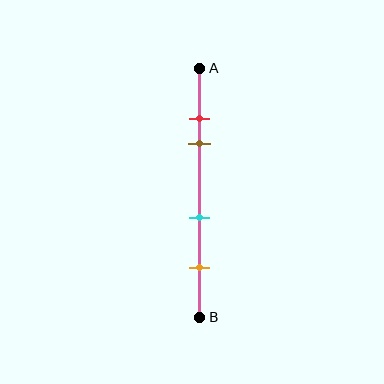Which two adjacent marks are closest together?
The red and brown marks are the closest adjacent pair.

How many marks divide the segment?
There are 4 marks dividing the segment.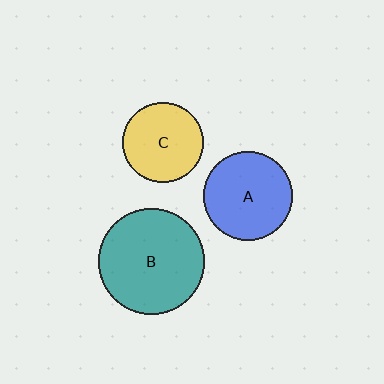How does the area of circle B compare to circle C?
Approximately 1.7 times.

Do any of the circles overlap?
No, none of the circles overlap.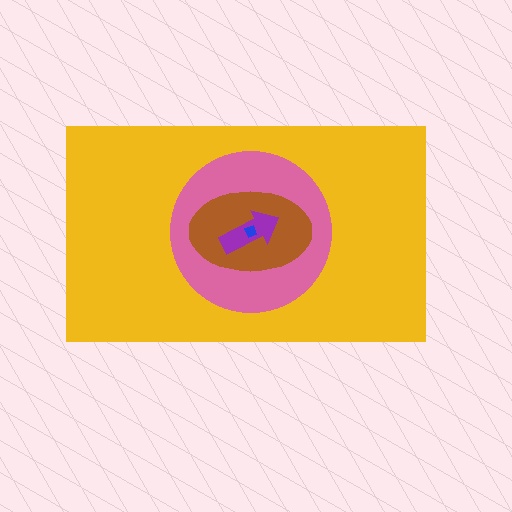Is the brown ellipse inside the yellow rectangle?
Yes.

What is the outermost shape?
The yellow rectangle.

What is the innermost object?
The blue diamond.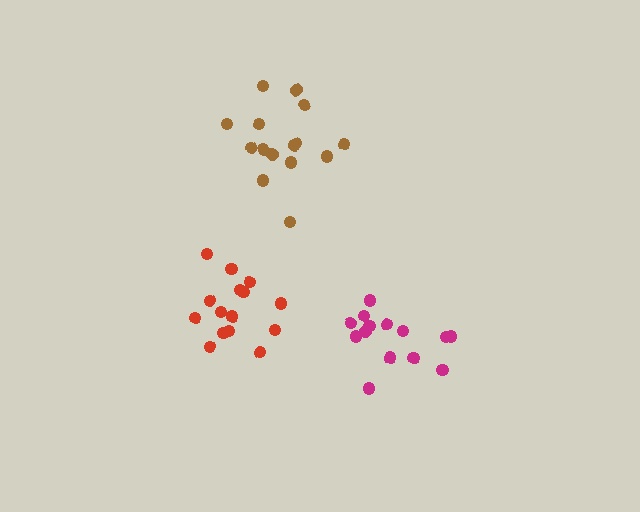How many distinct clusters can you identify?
There are 3 distinct clusters.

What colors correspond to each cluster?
The clusters are colored: magenta, red, brown.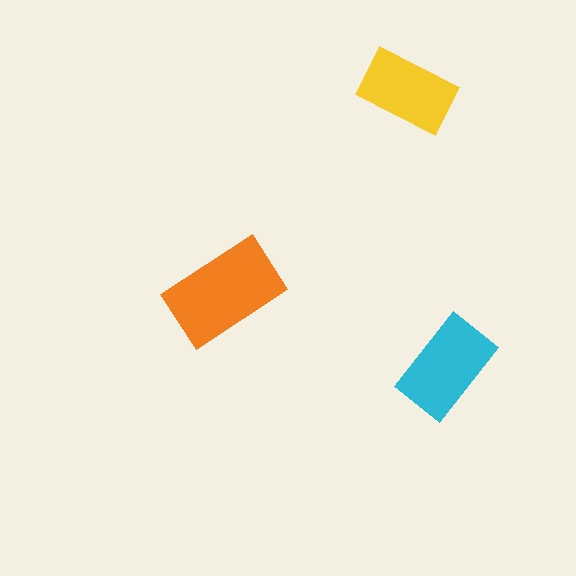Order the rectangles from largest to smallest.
the orange one, the cyan one, the yellow one.